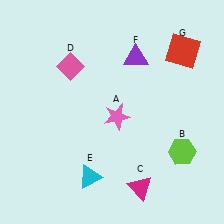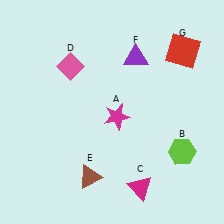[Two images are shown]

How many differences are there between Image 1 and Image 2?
There are 2 differences between the two images.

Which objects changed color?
A changed from pink to magenta. E changed from cyan to brown.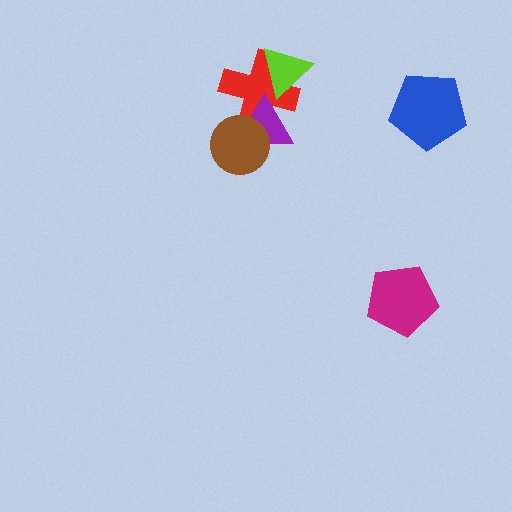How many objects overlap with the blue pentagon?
0 objects overlap with the blue pentagon.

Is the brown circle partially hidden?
No, no other shape covers it.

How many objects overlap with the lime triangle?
1 object overlaps with the lime triangle.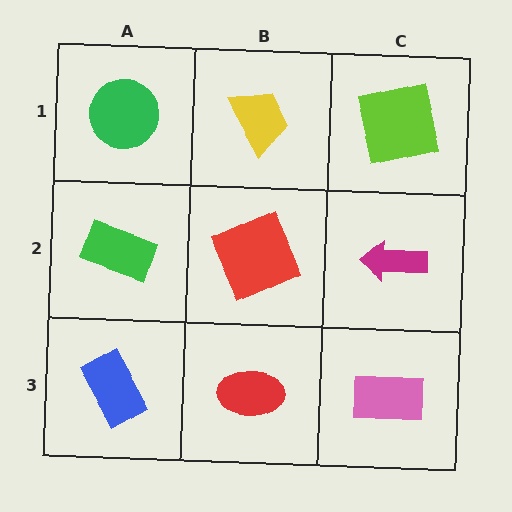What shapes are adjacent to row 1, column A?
A green rectangle (row 2, column A), a yellow trapezoid (row 1, column B).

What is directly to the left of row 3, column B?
A blue rectangle.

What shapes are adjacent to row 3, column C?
A magenta arrow (row 2, column C), a red ellipse (row 3, column B).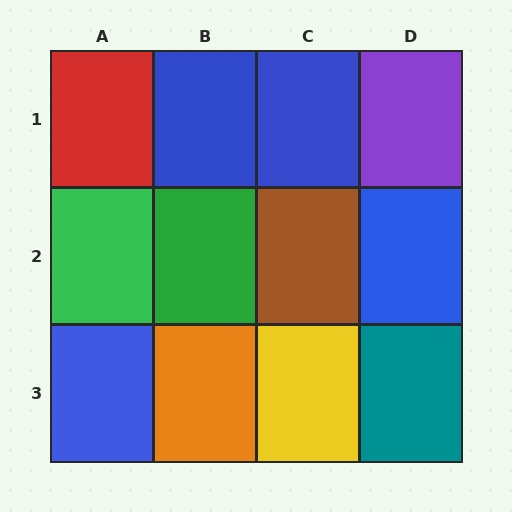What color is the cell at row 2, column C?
Brown.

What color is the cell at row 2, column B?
Green.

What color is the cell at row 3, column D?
Teal.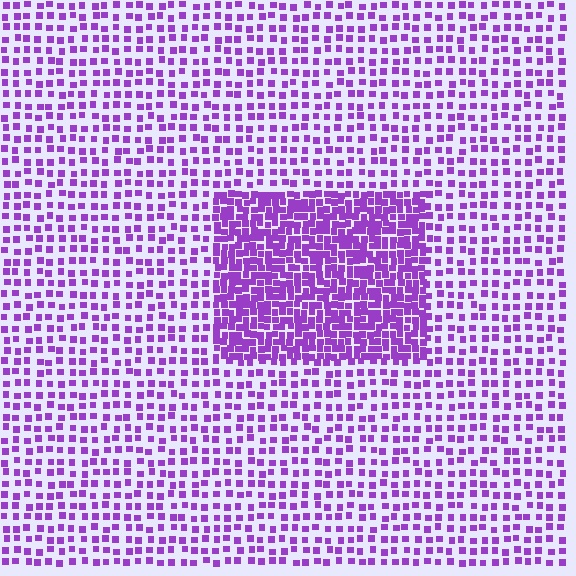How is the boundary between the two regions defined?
The boundary is defined by a change in element density (approximately 2.3x ratio). All elements are the same color, size, and shape.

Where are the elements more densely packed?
The elements are more densely packed inside the rectangle boundary.